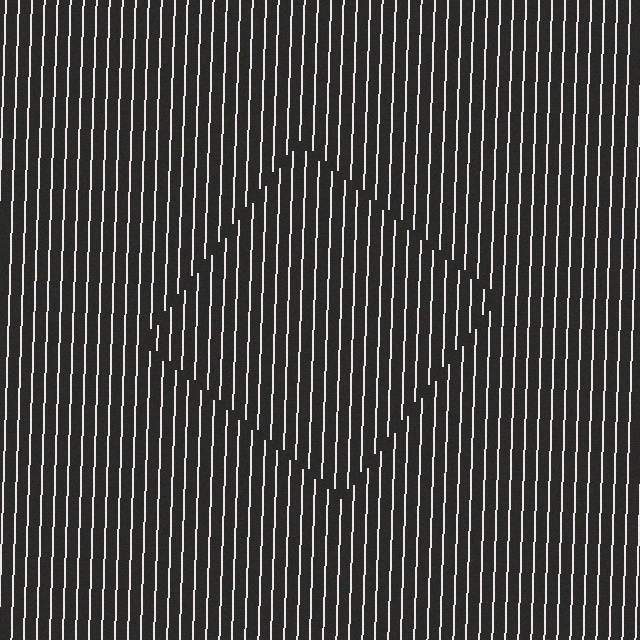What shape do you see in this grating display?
An illusory square. The interior of the shape contains the same grating, shifted by half a period — the contour is defined by the phase discontinuity where line-ends from the inner and outer gratings abut.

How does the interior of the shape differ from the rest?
The interior of the shape contains the same grating, shifted by half a period — the contour is defined by the phase discontinuity where line-ends from the inner and outer gratings abut.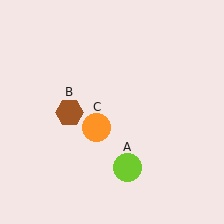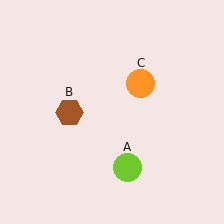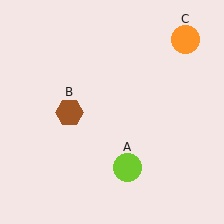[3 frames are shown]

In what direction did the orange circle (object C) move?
The orange circle (object C) moved up and to the right.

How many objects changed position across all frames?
1 object changed position: orange circle (object C).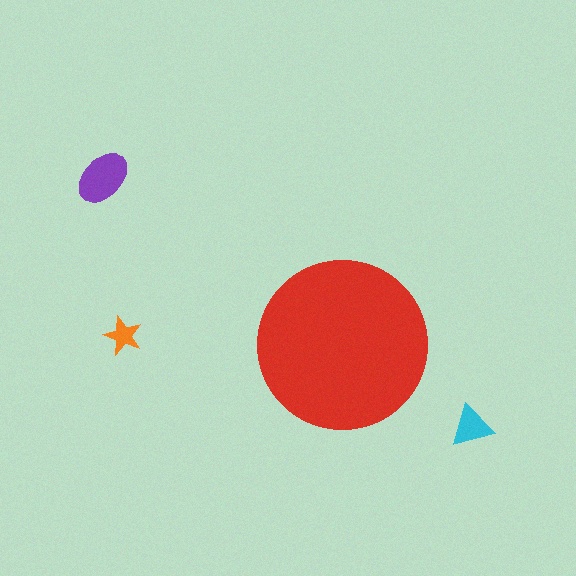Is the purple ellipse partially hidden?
No, the purple ellipse is fully visible.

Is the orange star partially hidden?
No, the orange star is fully visible.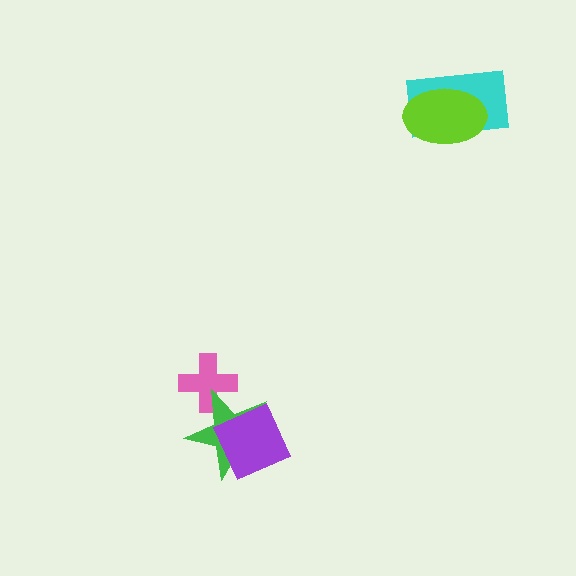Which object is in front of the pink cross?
The green star is in front of the pink cross.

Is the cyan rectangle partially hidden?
Yes, it is partially covered by another shape.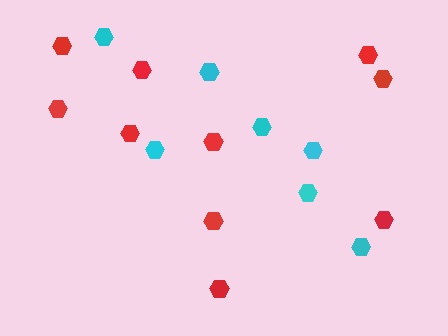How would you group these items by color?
There are 2 groups: one group of red hexagons (10) and one group of cyan hexagons (7).